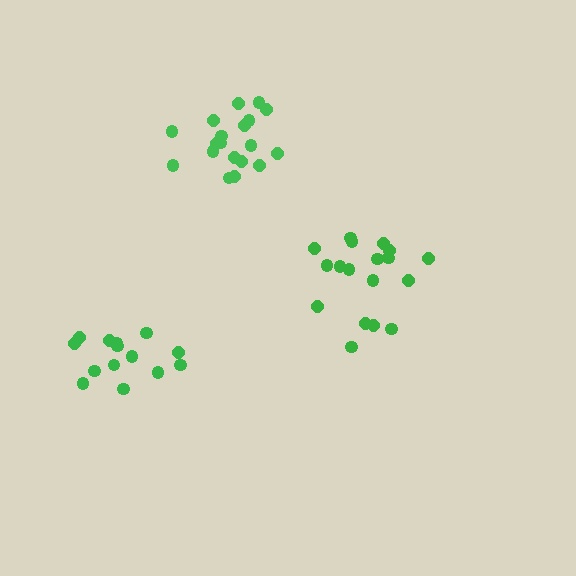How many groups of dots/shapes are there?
There are 3 groups.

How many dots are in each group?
Group 1: 14 dots, Group 2: 18 dots, Group 3: 19 dots (51 total).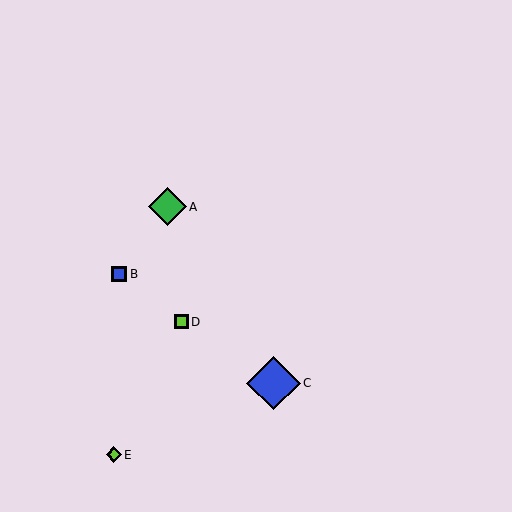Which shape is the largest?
The blue diamond (labeled C) is the largest.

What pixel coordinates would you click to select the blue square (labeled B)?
Click at (119, 274) to select the blue square B.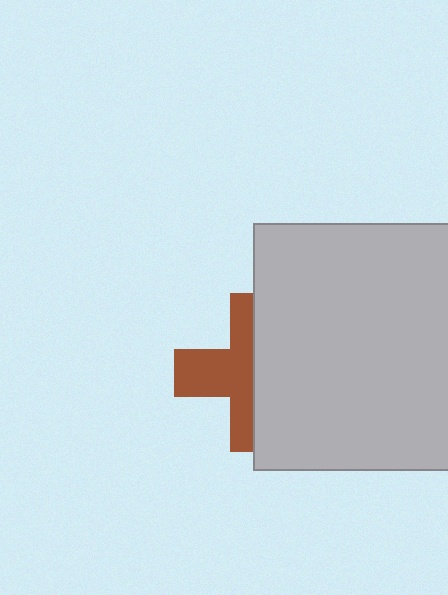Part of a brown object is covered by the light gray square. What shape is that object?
It is a cross.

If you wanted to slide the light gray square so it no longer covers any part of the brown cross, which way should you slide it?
Slide it right — that is the most direct way to separate the two shapes.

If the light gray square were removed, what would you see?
You would see the complete brown cross.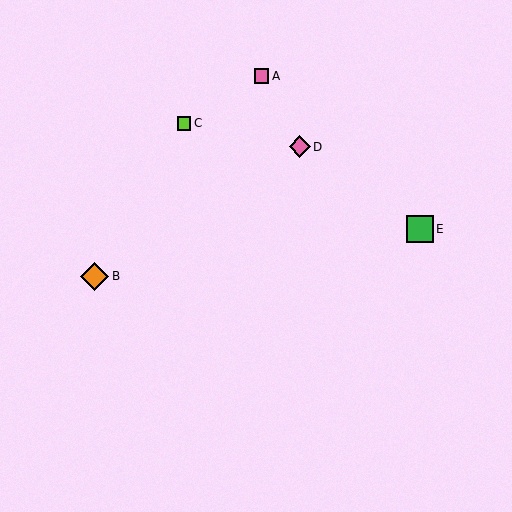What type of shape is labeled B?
Shape B is an orange diamond.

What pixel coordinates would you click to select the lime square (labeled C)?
Click at (184, 123) to select the lime square C.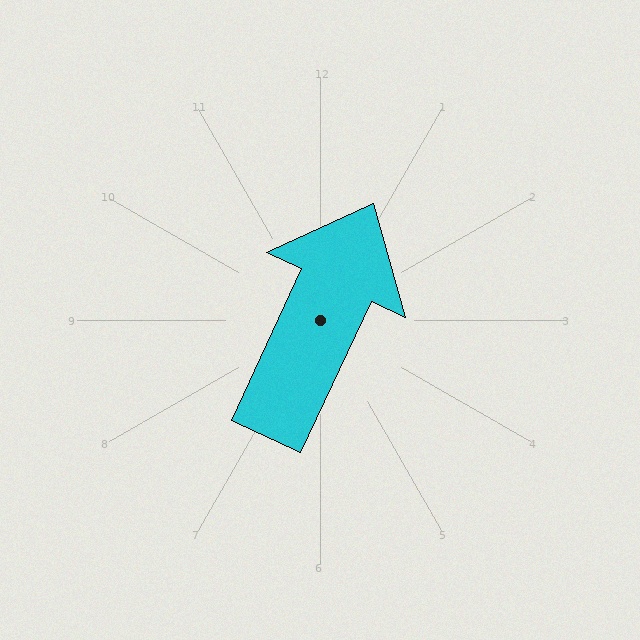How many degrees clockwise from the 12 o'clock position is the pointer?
Approximately 25 degrees.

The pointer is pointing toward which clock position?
Roughly 1 o'clock.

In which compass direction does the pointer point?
Northeast.